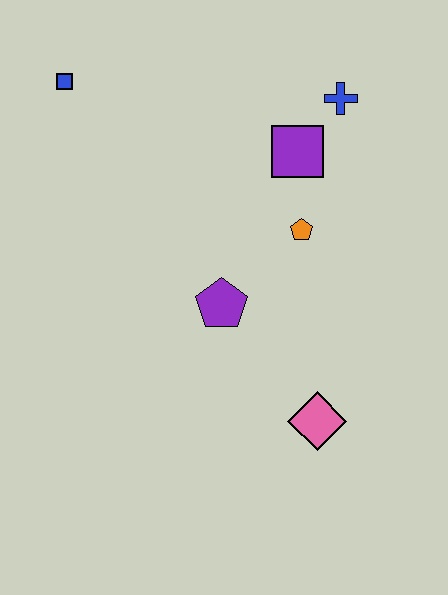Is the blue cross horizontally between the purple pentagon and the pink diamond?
No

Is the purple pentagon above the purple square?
No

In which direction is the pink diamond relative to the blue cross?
The pink diamond is below the blue cross.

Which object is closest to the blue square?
The purple square is closest to the blue square.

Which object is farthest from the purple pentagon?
The blue square is farthest from the purple pentagon.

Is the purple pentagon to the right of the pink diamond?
No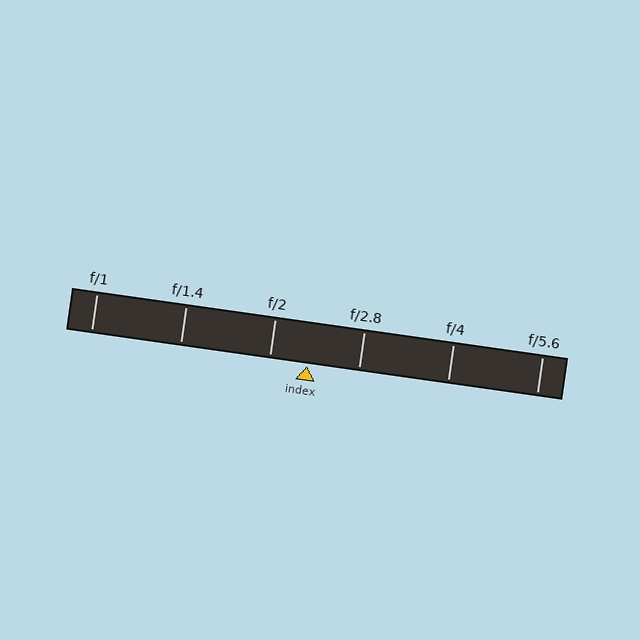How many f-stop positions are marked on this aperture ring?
There are 6 f-stop positions marked.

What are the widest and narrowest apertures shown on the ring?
The widest aperture shown is f/1 and the narrowest is f/5.6.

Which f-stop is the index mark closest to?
The index mark is closest to f/2.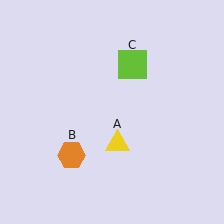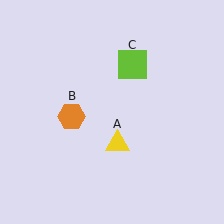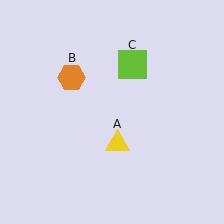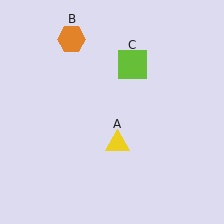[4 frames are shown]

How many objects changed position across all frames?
1 object changed position: orange hexagon (object B).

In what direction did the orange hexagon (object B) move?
The orange hexagon (object B) moved up.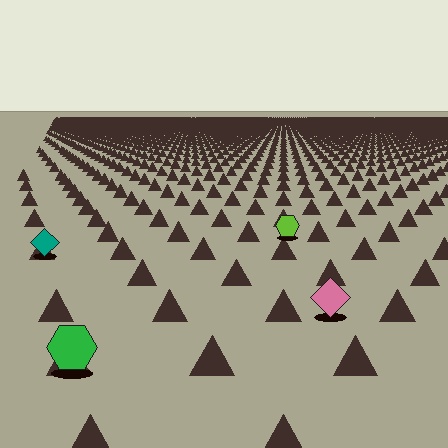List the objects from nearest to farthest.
From nearest to farthest: the green hexagon, the pink diamond, the teal diamond, the lime hexagon.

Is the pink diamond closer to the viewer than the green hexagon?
No. The green hexagon is closer — you can tell from the texture gradient: the ground texture is coarser near it.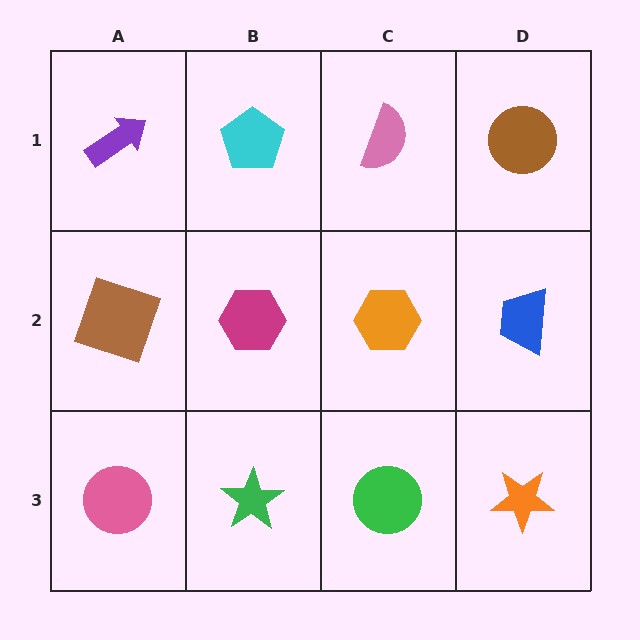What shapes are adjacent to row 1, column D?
A blue trapezoid (row 2, column D), a pink semicircle (row 1, column C).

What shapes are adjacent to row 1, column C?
An orange hexagon (row 2, column C), a cyan pentagon (row 1, column B), a brown circle (row 1, column D).